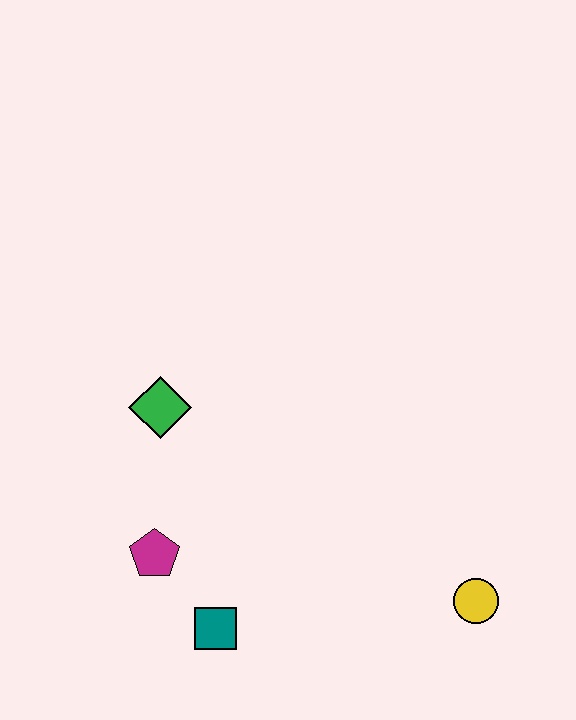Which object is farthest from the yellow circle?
The green diamond is farthest from the yellow circle.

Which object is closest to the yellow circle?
The teal square is closest to the yellow circle.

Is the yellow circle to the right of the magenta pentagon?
Yes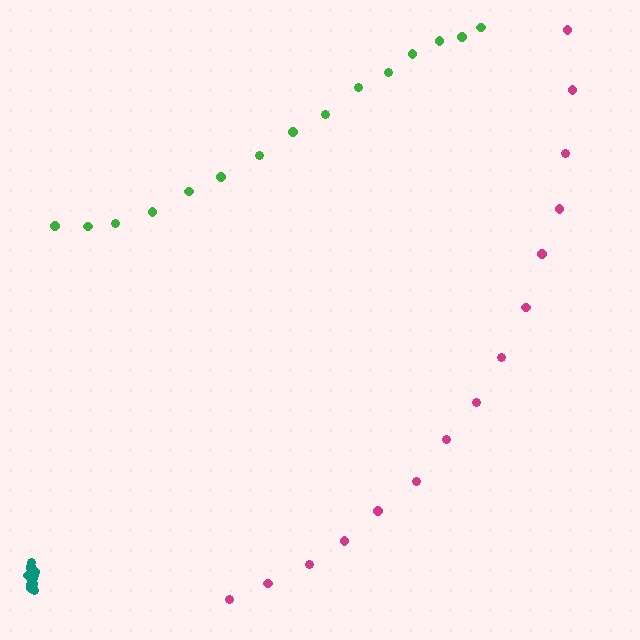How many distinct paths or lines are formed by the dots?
There are 3 distinct paths.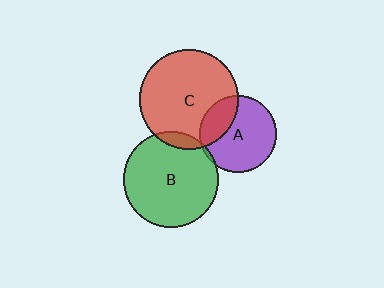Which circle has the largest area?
Circle C (red).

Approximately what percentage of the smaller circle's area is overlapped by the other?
Approximately 10%.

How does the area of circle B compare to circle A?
Approximately 1.5 times.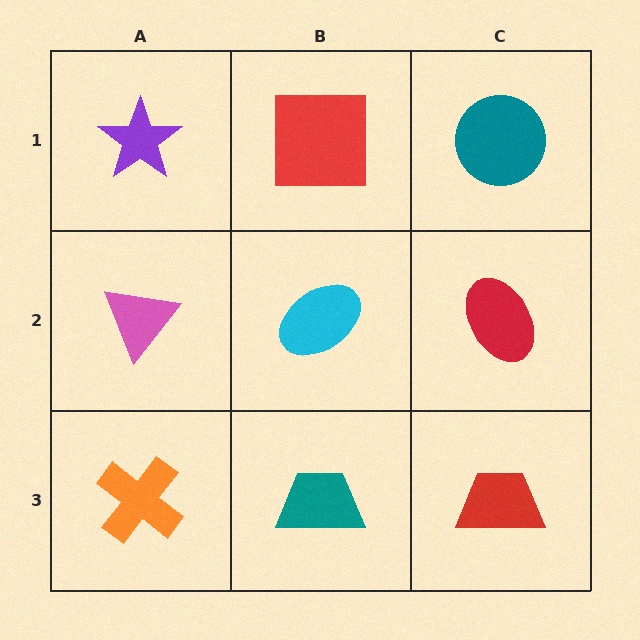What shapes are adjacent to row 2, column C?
A teal circle (row 1, column C), a red trapezoid (row 3, column C), a cyan ellipse (row 2, column B).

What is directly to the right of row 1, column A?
A red square.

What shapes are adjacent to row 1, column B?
A cyan ellipse (row 2, column B), a purple star (row 1, column A), a teal circle (row 1, column C).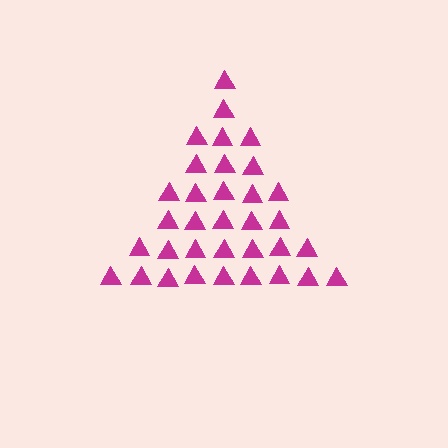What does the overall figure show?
The overall figure shows a triangle.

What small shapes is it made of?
It is made of small triangles.